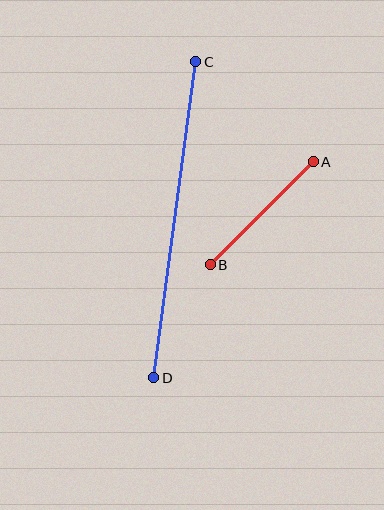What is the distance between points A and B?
The distance is approximately 146 pixels.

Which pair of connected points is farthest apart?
Points C and D are farthest apart.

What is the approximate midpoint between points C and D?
The midpoint is at approximately (175, 220) pixels.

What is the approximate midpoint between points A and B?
The midpoint is at approximately (262, 213) pixels.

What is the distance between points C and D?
The distance is approximately 319 pixels.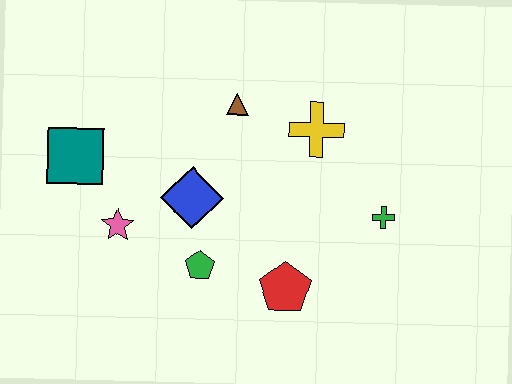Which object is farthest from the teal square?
The green cross is farthest from the teal square.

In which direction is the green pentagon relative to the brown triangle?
The green pentagon is below the brown triangle.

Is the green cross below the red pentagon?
No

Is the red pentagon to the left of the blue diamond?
No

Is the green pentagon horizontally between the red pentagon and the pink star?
Yes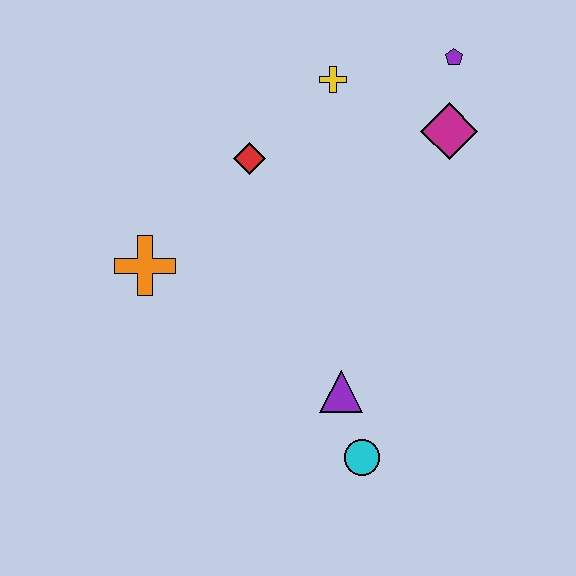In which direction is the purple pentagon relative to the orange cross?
The purple pentagon is to the right of the orange cross.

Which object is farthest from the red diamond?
The cyan circle is farthest from the red diamond.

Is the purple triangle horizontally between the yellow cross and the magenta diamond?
Yes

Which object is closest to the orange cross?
The red diamond is closest to the orange cross.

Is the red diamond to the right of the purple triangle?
No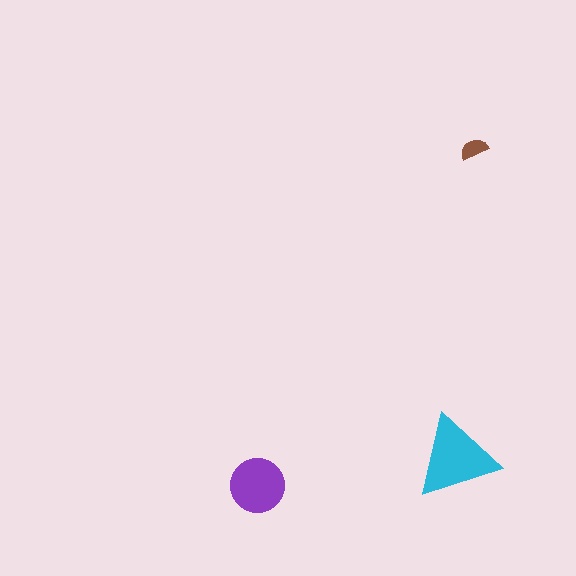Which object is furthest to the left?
The purple circle is leftmost.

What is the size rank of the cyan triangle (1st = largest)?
1st.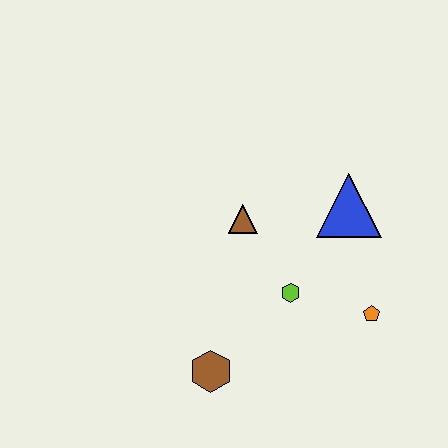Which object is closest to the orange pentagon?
The lime hexagon is closest to the orange pentagon.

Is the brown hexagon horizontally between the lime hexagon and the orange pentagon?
No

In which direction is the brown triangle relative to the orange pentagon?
The brown triangle is to the left of the orange pentagon.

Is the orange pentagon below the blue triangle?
Yes